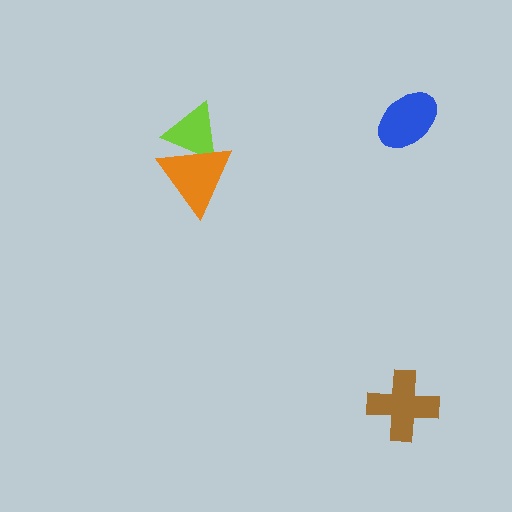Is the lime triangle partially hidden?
Yes, it is partially covered by another shape.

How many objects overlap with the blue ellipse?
0 objects overlap with the blue ellipse.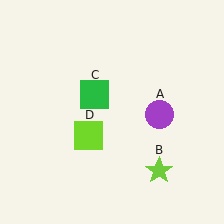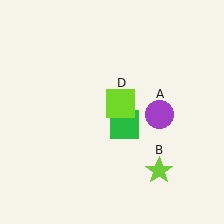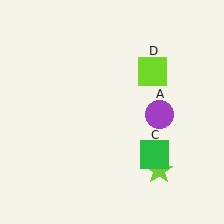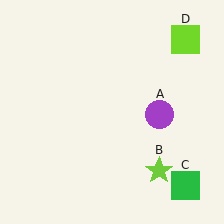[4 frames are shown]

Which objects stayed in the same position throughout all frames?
Purple circle (object A) and lime star (object B) remained stationary.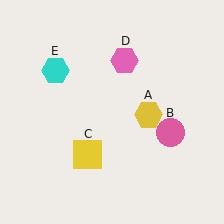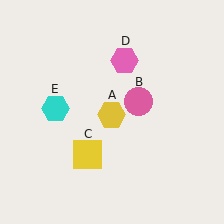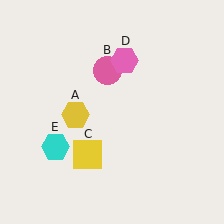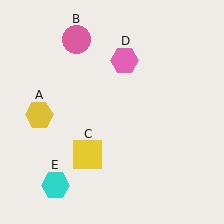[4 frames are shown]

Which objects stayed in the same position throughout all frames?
Yellow square (object C) and pink hexagon (object D) remained stationary.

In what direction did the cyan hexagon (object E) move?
The cyan hexagon (object E) moved down.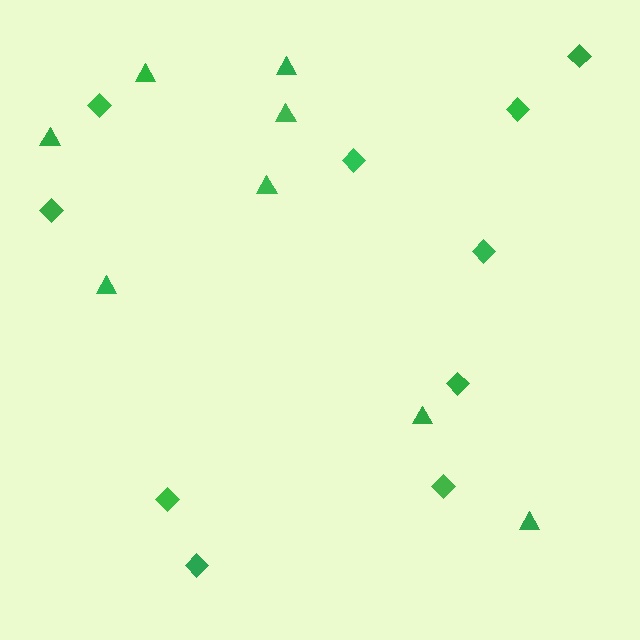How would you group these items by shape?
There are 2 groups: one group of triangles (8) and one group of diamonds (10).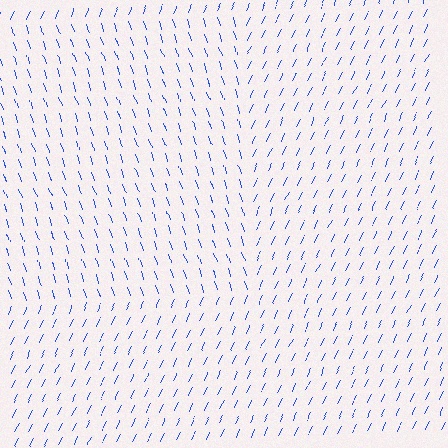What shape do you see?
I see a rectangle.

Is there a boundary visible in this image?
Yes, there is a texture boundary formed by a change in line orientation.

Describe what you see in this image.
The image is filled with small blue line segments. A rectangle region in the image has lines oriented differently from the surrounding lines, creating a visible texture boundary.